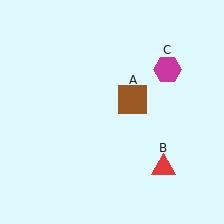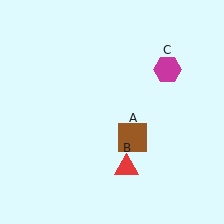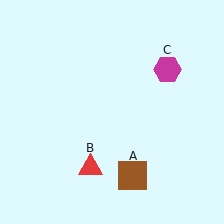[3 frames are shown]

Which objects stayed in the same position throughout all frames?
Magenta hexagon (object C) remained stationary.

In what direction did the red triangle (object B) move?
The red triangle (object B) moved left.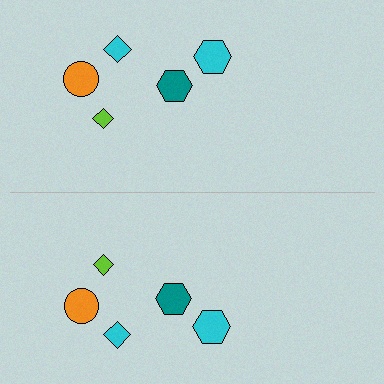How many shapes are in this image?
There are 10 shapes in this image.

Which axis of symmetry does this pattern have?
The pattern has a horizontal axis of symmetry running through the center of the image.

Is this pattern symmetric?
Yes, this pattern has bilateral (reflection) symmetry.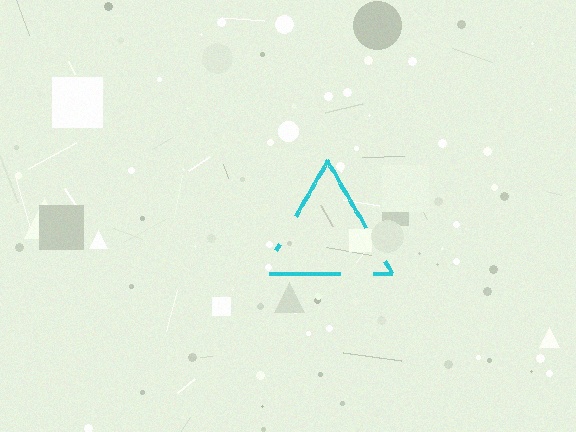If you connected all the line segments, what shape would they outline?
They would outline a triangle.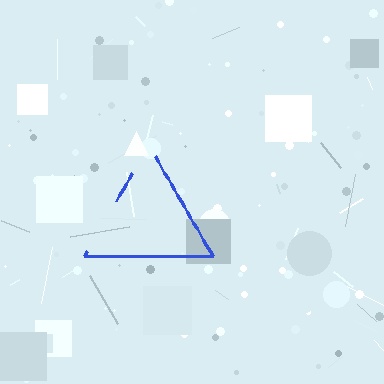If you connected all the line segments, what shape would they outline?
They would outline a triangle.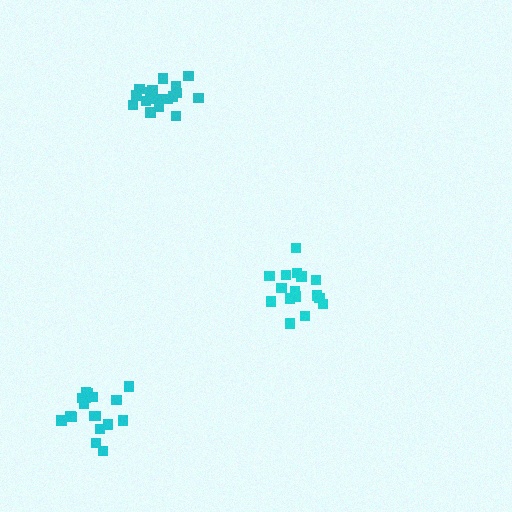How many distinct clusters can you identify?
There are 3 distinct clusters.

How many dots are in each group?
Group 1: 16 dots, Group 2: 18 dots, Group 3: 18 dots (52 total).